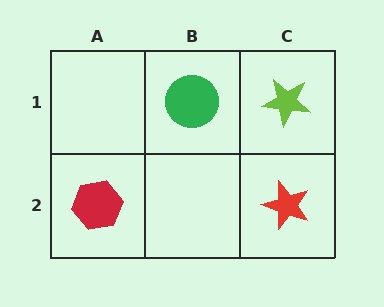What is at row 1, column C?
A lime star.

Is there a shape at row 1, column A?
No, that cell is empty.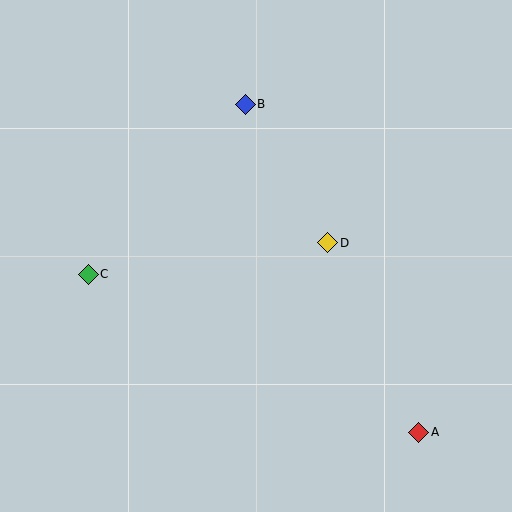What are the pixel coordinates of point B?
Point B is at (245, 104).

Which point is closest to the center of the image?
Point D at (328, 243) is closest to the center.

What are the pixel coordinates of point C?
Point C is at (88, 274).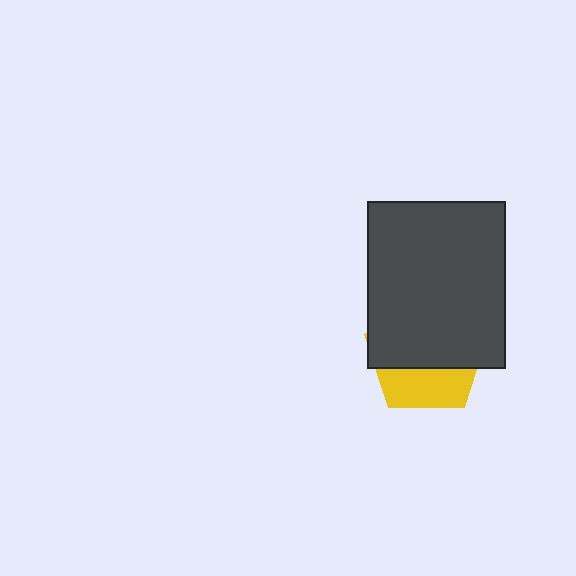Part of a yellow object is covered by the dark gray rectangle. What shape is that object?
It is a pentagon.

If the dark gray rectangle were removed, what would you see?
You would see the complete yellow pentagon.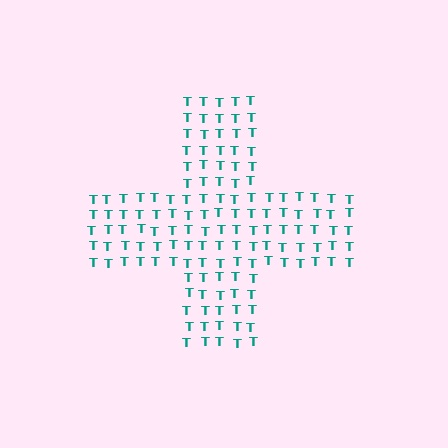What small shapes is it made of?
It is made of small letter T's.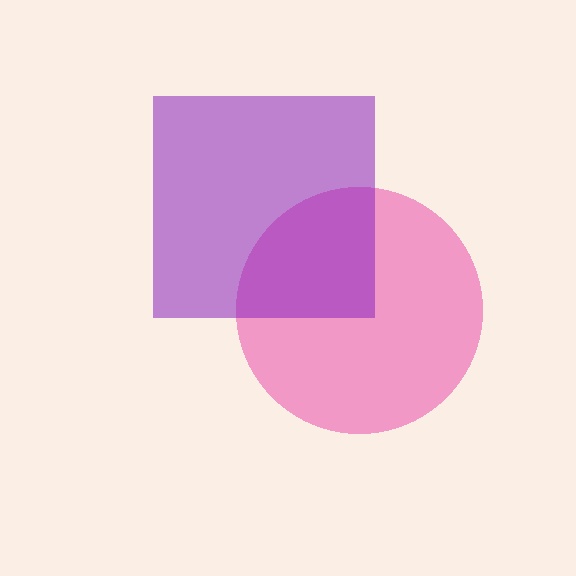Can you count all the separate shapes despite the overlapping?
Yes, there are 2 separate shapes.